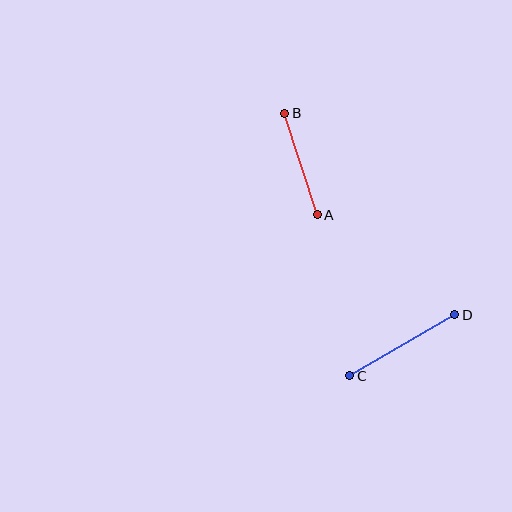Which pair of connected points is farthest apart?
Points C and D are farthest apart.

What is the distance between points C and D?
The distance is approximately 121 pixels.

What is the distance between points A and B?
The distance is approximately 107 pixels.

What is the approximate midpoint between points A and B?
The midpoint is at approximately (301, 164) pixels.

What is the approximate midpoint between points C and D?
The midpoint is at approximately (402, 345) pixels.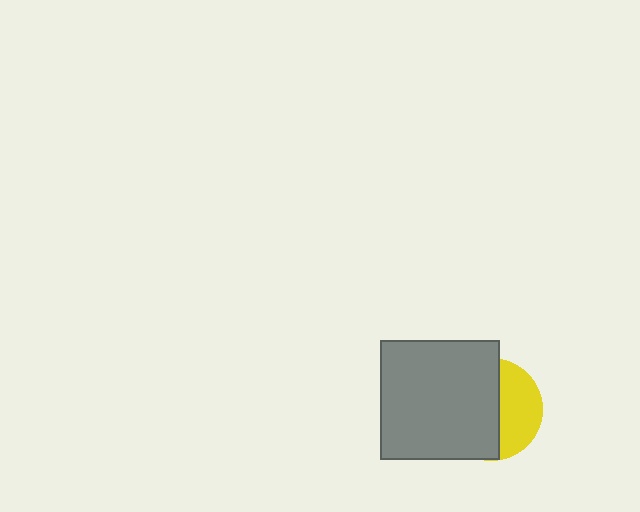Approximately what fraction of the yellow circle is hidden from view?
Roughly 60% of the yellow circle is hidden behind the gray square.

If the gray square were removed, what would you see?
You would see the complete yellow circle.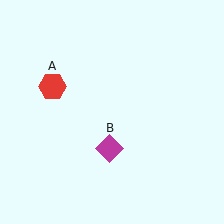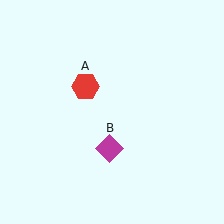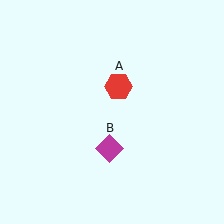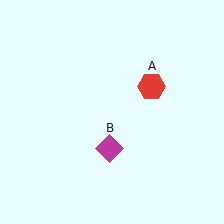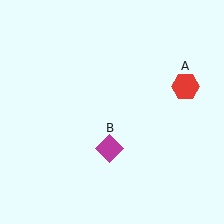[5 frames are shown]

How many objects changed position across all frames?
1 object changed position: red hexagon (object A).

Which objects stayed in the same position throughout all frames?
Magenta diamond (object B) remained stationary.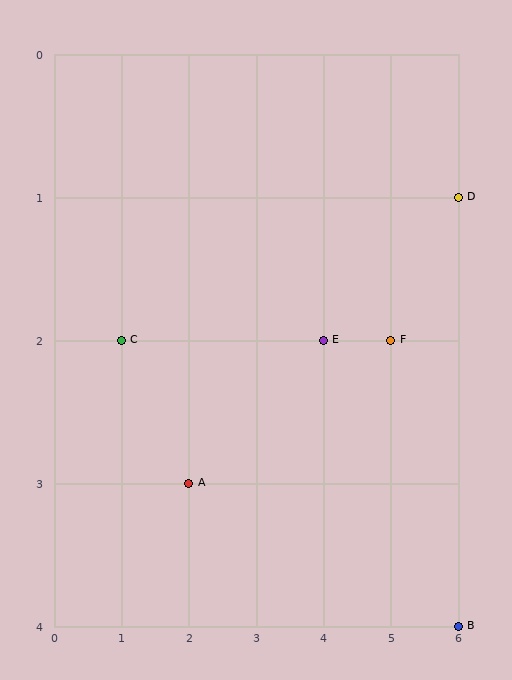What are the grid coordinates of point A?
Point A is at grid coordinates (2, 3).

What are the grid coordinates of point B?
Point B is at grid coordinates (6, 4).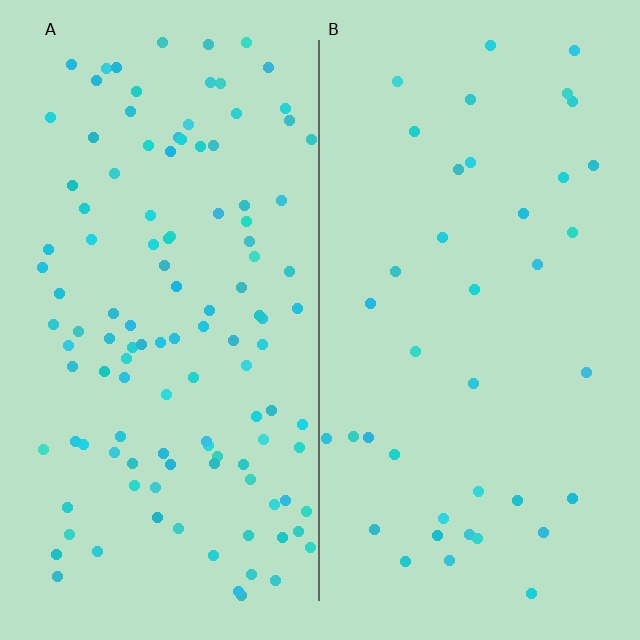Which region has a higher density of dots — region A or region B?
A (the left).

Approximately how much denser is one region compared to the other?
Approximately 3.0× — region A over region B.